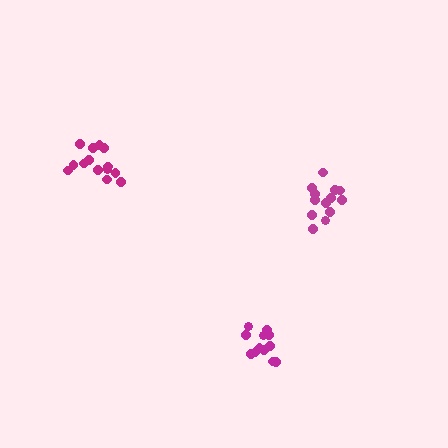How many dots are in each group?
Group 1: 13 dots, Group 2: 15 dots, Group 3: 12 dots (40 total).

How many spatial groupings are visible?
There are 3 spatial groupings.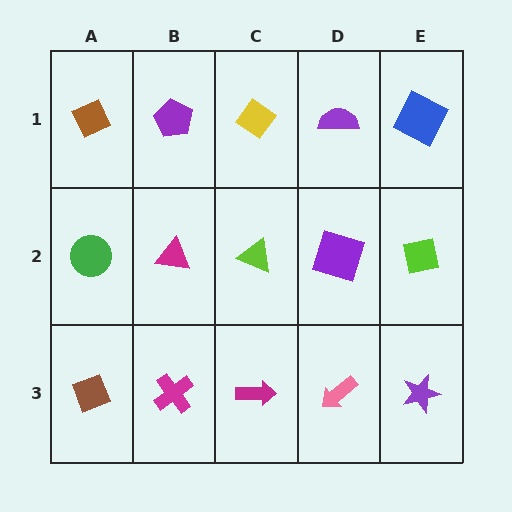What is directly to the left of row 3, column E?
A pink arrow.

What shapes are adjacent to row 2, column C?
A yellow diamond (row 1, column C), a magenta arrow (row 3, column C), a magenta triangle (row 2, column B), a purple square (row 2, column D).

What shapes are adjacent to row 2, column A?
A brown diamond (row 1, column A), a brown diamond (row 3, column A), a magenta triangle (row 2, column B).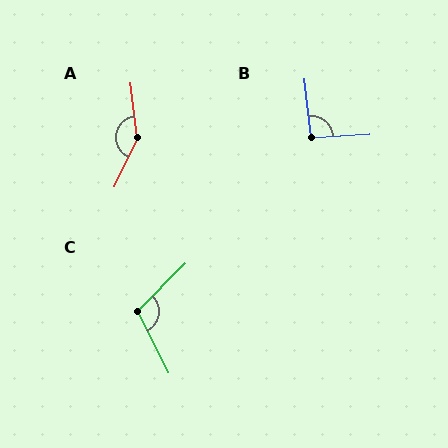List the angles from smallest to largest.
B (93°), C (109°), A (147°).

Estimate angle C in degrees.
Approximately 109 degrees.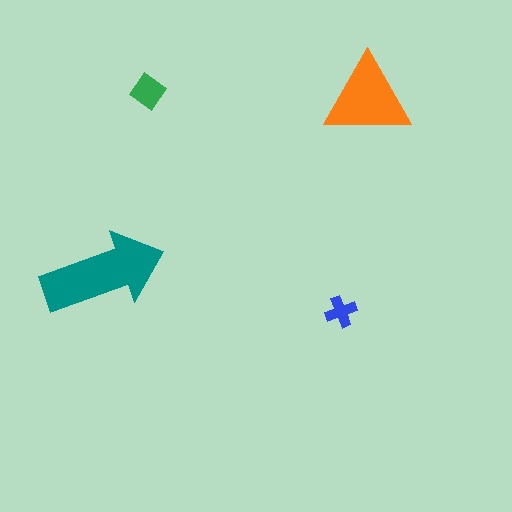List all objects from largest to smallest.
The teal arrow, the orange triangle, the green diamond, the blue cross.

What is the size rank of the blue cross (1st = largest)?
4th.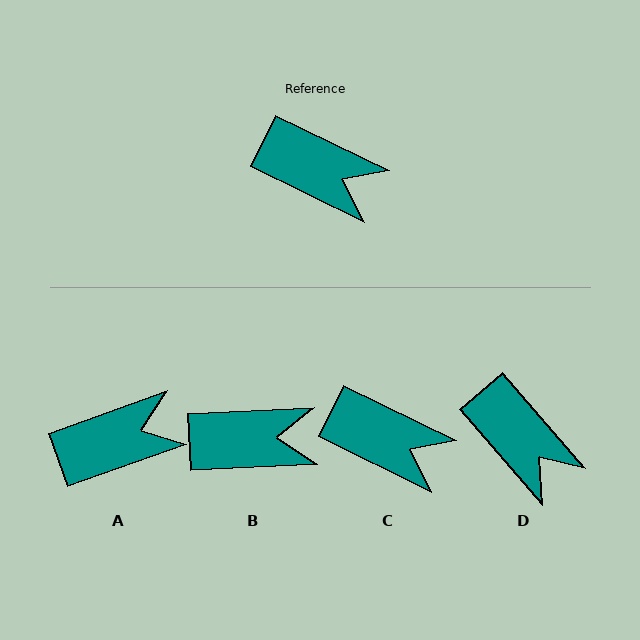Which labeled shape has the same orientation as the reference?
C.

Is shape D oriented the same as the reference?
No, it is off by about 23 degrees.